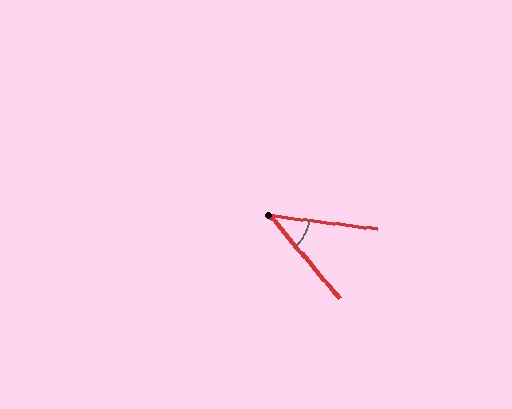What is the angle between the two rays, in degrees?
Approximately 42 degrees.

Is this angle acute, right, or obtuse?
It is acute.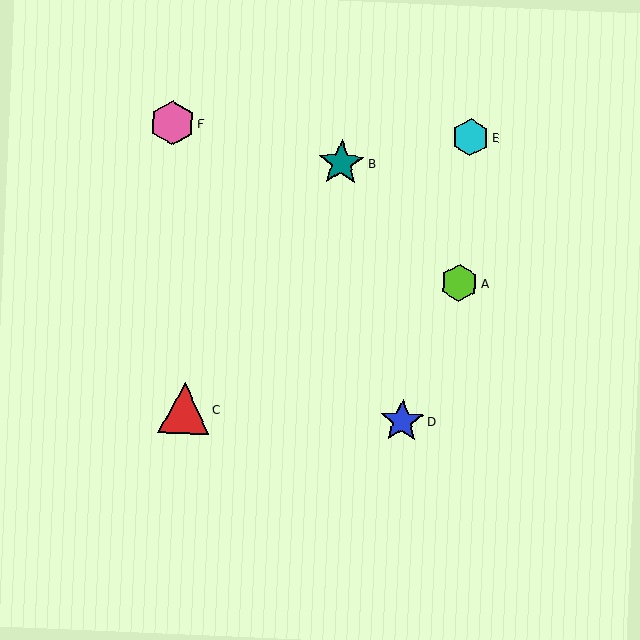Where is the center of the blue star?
The center of the blue star is at (402, 421).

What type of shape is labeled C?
Shape C is a red triangle.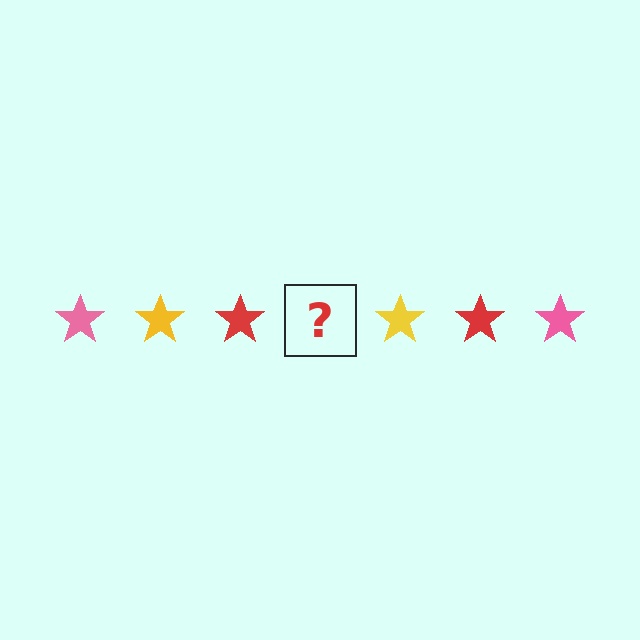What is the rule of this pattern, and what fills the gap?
The rule is that the pattern cycles through pink, yellow, red stars. The gap should be filled with a pink star.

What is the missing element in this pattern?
The missing element is a pink star.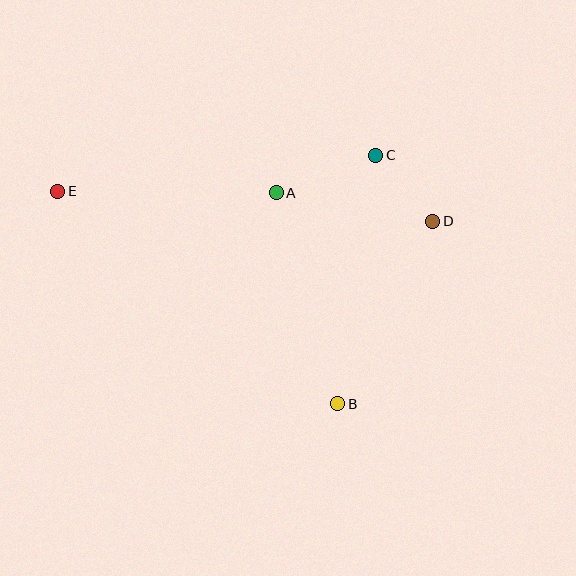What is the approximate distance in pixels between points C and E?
The distance between C and E is approximately 320 pixels.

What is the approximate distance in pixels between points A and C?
The distance between A and C is approximately 107 pixels.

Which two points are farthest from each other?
Points D and E are farthest from each other.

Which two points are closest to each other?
Points C and D are closest to each other.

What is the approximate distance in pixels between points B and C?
The distance between B and C is approximately 251 pixels.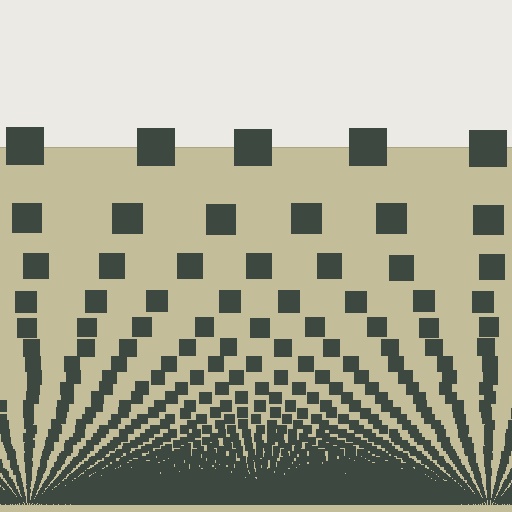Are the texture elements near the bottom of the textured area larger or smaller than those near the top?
Smaller. The gradient is inverted — elements near the bottom are smaller and denser.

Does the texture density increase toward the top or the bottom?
Density increases toward the bottom.